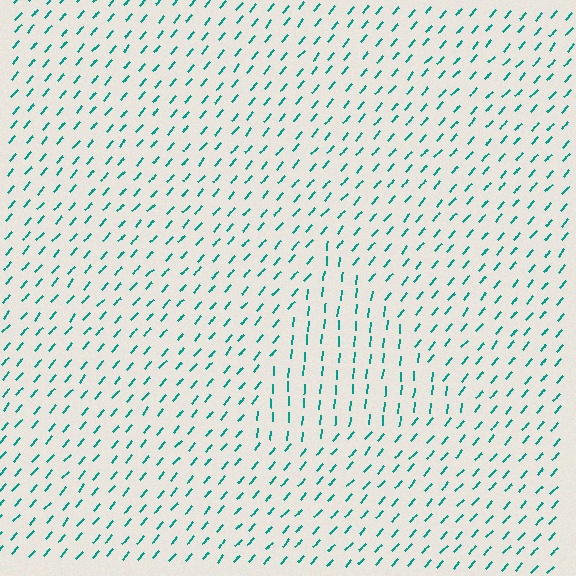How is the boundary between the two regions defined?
The boundary is defined purely by a change in line orientation (approximately 36 degrees difference). All lines are the same color and thickness.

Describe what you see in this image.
The image is filled with small teal line segments. A triangle region in the image has lines oriented differently from the surrounding lines, creating a visible texture boundary.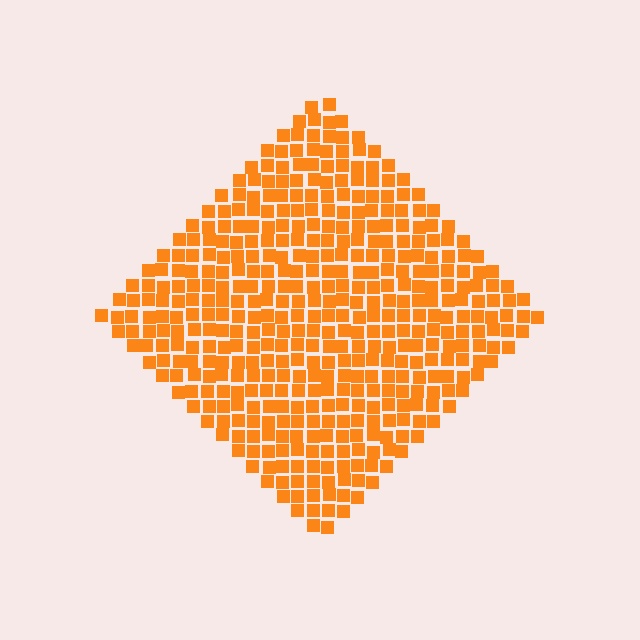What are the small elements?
The small elements are squares.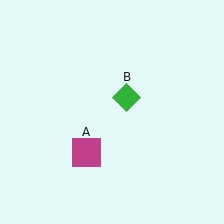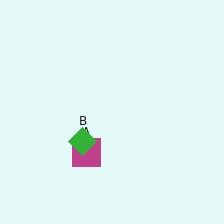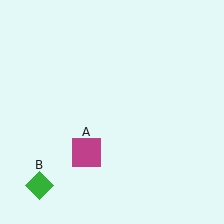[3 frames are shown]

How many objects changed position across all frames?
1 object changed position: green diamond (object B).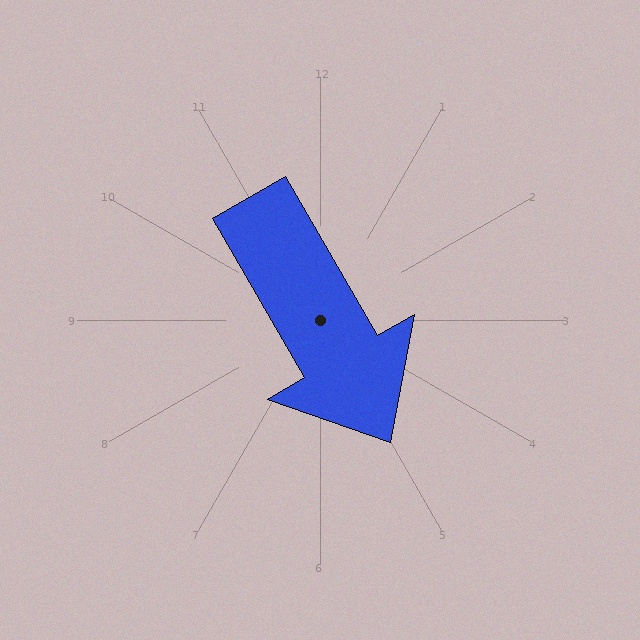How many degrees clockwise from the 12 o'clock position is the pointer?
Approximately 150 degrees.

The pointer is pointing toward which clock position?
Roughly 5 o'clock.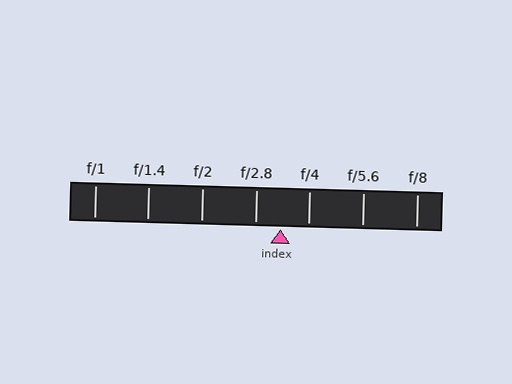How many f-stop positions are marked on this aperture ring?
There are 7 f-stop positions marked.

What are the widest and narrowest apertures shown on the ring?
The widest aperture shown is f/1 and the narrowest is f/8.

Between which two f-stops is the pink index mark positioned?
The index mark is between f/2.8 and f/4.